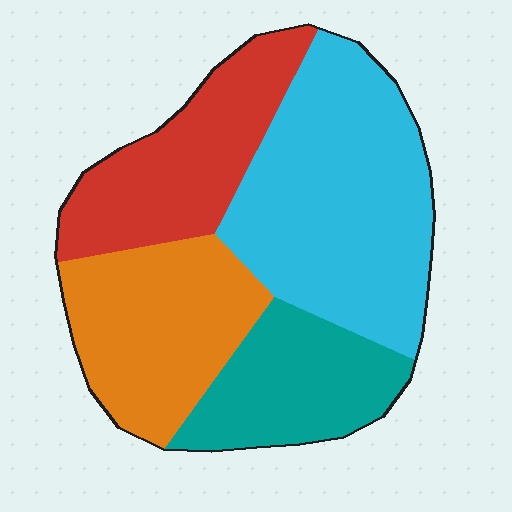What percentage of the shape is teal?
Teal covers roughly 20% of the shape.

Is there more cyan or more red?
Cyan.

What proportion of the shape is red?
Red takes up about one fifth (1/5) of the shape.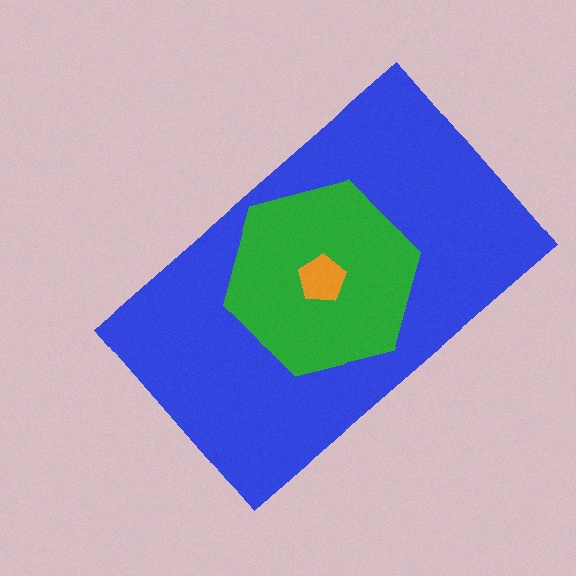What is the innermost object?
The orange pentagon.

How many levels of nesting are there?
3.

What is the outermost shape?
The blue rectangle.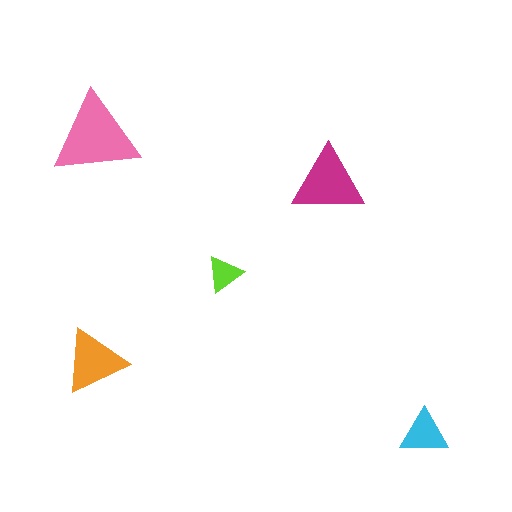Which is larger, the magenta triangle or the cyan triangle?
The magenta one.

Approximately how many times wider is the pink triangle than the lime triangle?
About 2.5 times wider.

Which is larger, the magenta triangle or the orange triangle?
The magenta one.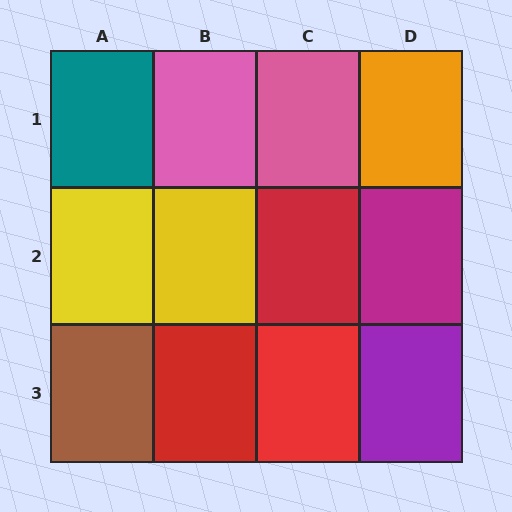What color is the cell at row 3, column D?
Purple.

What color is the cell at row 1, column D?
Orange.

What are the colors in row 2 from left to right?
Yellow, yellow, red, magenta.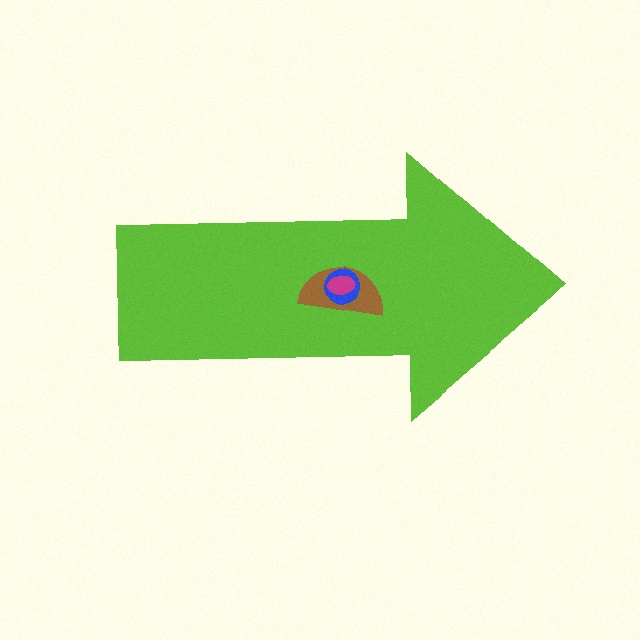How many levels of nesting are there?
4.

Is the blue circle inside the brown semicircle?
Yes.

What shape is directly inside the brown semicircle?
The blue circle.